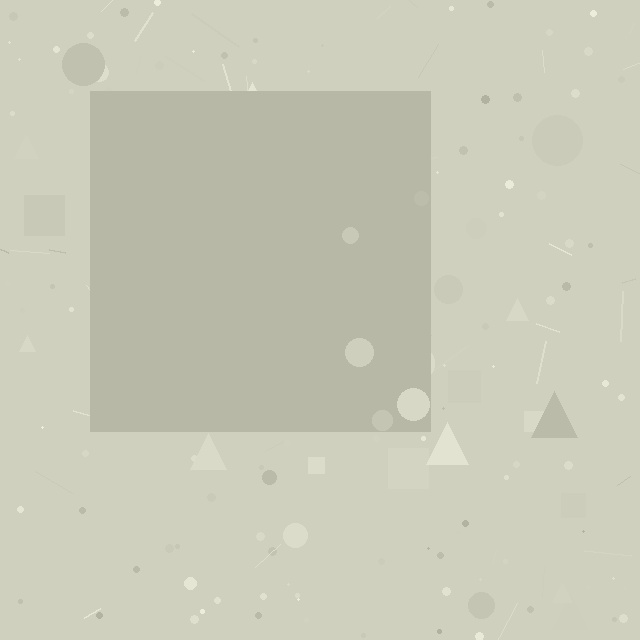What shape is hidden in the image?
A square is hidden in the image.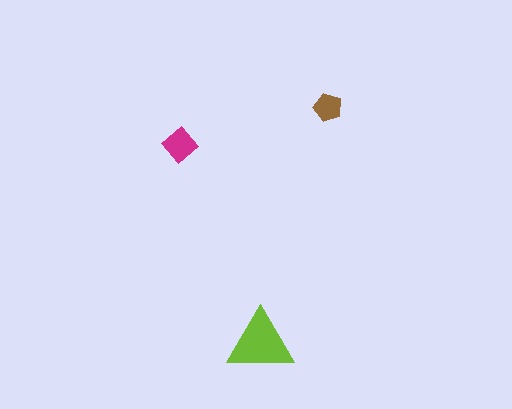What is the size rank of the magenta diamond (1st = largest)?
2nd.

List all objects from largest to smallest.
The lime triangle, the magenta diamond, the brown pentagon.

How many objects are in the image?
There are 3 objects in the image.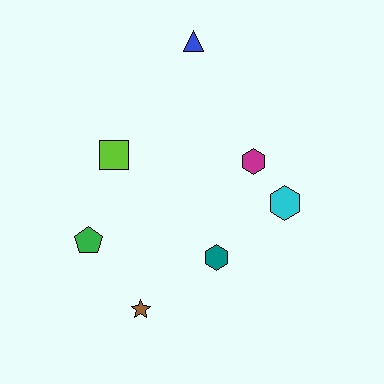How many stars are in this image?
There is 1 star.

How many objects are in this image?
There are 7 objects.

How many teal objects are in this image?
There is 1 teal object.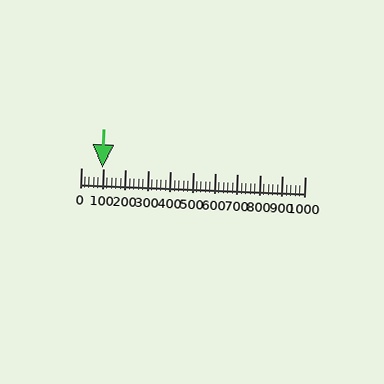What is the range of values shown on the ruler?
The ruler shows values from 0 to 1000.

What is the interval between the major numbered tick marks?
The major tick marks are spaced 100 units apart.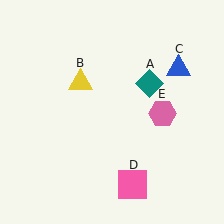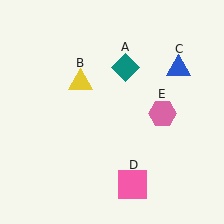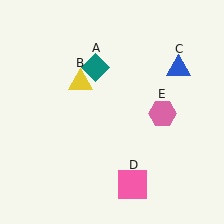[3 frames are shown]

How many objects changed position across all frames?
1 object changed position: teal diamond (object A).